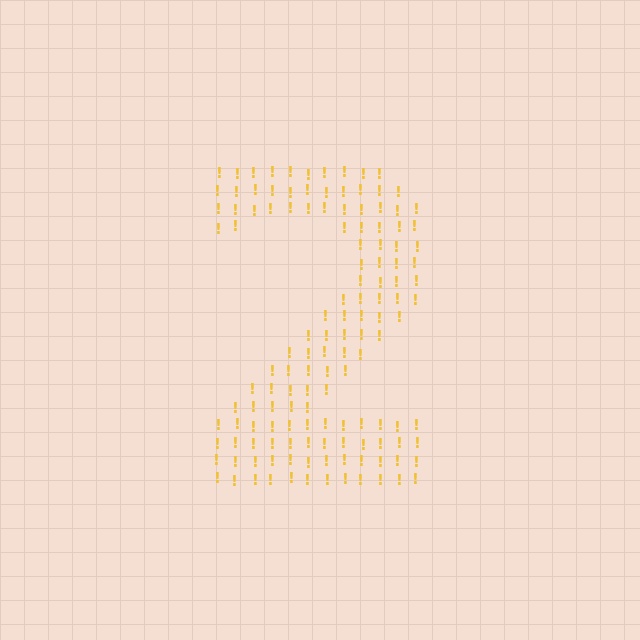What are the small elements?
The small elements are exclamation marks.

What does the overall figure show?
The overall figure shows the digit 2.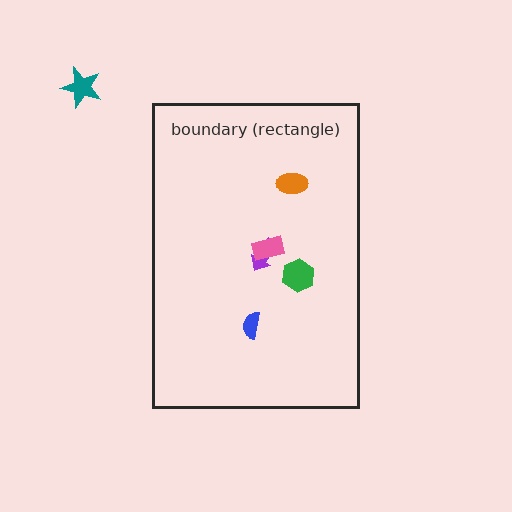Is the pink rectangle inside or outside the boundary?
Inside.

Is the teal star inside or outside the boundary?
Outside.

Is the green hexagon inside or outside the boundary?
Inside.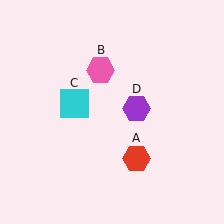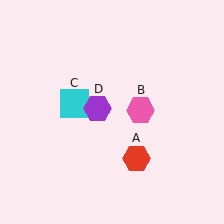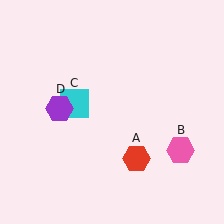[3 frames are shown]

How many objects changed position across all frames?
2 objects changed position: pink hexagon (object B), purple hexagon (object D).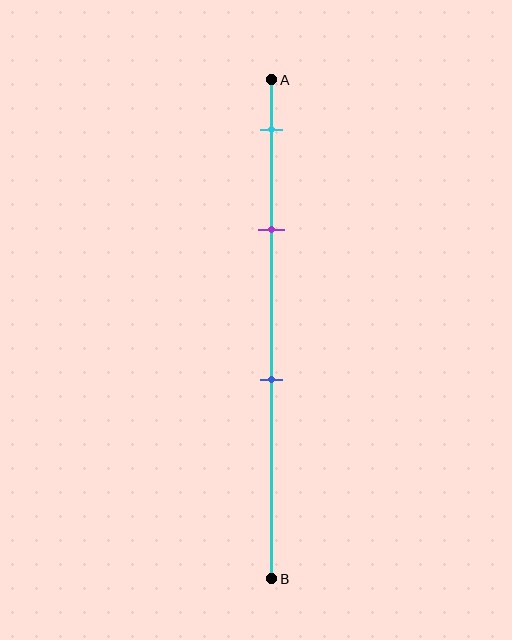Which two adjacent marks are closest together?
The cyan and purple marks are the closest adjacent pair.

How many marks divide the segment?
There are 3 marks dividing the segment.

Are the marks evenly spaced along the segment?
No, the marks are not evenly spaced.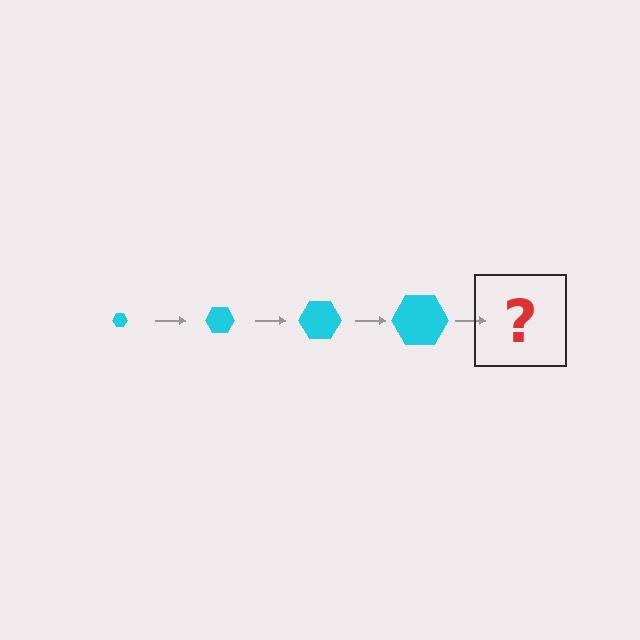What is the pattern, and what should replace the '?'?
The pattern is that the hexagon gets progressively larger each step. The '?' should be a cyan hexagon, larger than the previous one.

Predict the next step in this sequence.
The next step is a cyan hexagon, larger than the previous one.